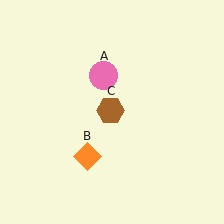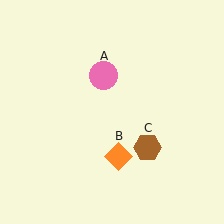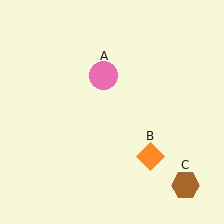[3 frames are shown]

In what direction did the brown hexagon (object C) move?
The brown hexagon (object C) moved down and to the right.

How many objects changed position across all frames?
2 objects changed position: orange diamond (object B), brown hexagon (object C).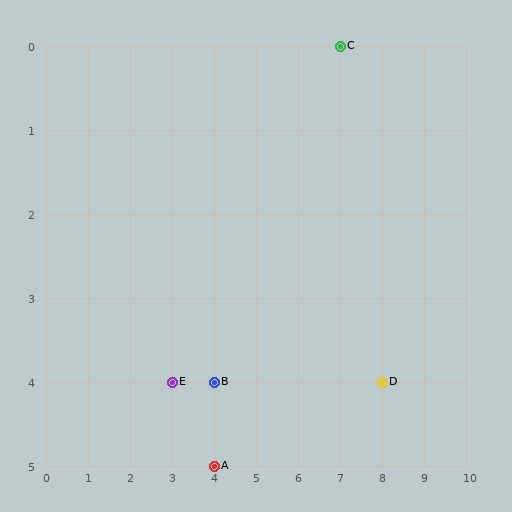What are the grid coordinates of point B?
Point B is at grid coordinates (4, 4).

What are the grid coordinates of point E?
Point E is at grid coordinates (3, 4).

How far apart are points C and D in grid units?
Points C and D are 1 column and 4 rows apart (about 4.1 grid units diagonally).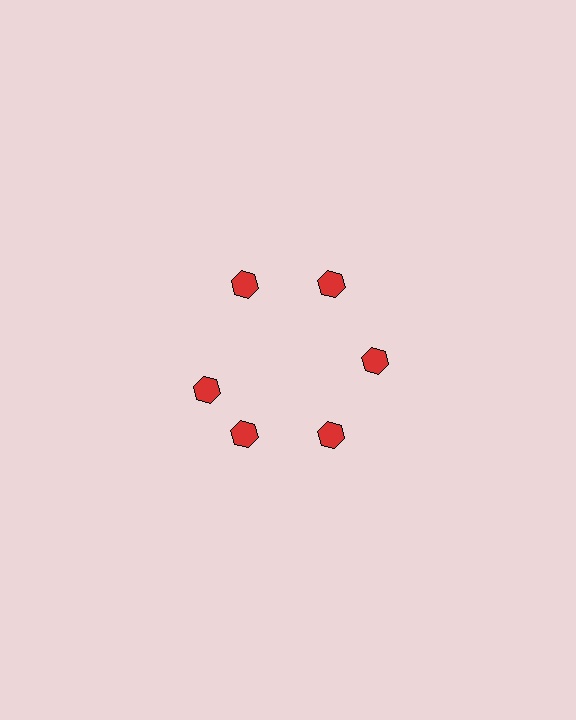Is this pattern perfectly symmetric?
No. The 6 red hexagons are arranged in a ring, but one element near the 9 o'clock position is rotated out of alignment along the ring, breaking the 6-fold rotational symmetry.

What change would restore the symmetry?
The symmetry would be restored by rotating it back into even spacing with its neighbors so that all 6 hexagons sit at equal angles and equal distance from the center.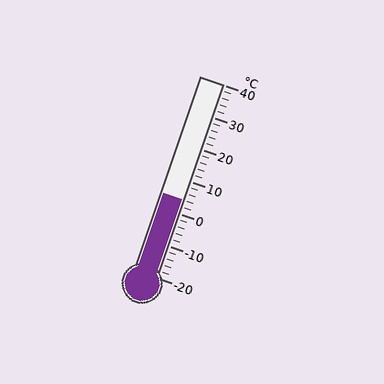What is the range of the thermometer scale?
The thermometer scale ranges from -20°C to 40°C.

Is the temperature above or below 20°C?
The temperature is below 20°C.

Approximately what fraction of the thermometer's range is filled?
The thermometer is filled to approximately 40% of its range.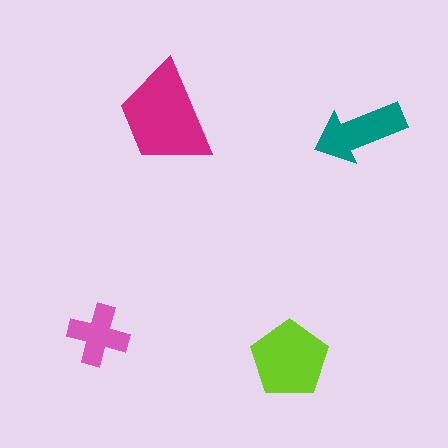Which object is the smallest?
The pink cross.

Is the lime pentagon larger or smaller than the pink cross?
Larger.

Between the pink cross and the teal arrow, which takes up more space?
The teal arrow.